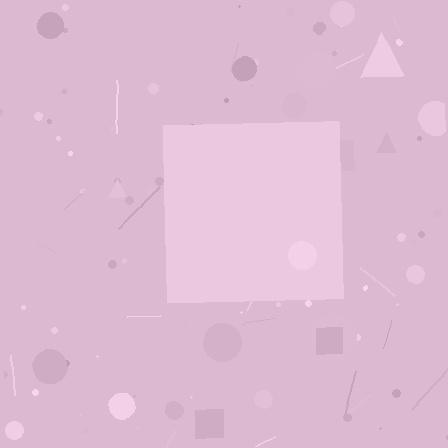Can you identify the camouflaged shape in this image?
The camouflaged shape is a square.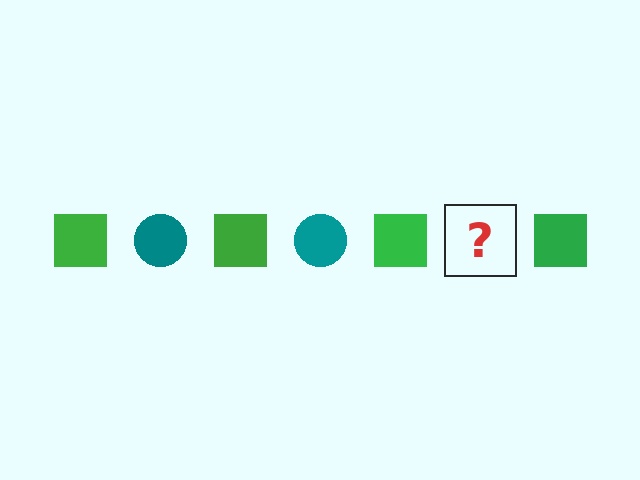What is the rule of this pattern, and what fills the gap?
The rule is that the pattern alternates between green square and teal circle. The gap should be filled with a teal circle.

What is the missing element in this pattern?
The missing element is a teal circle.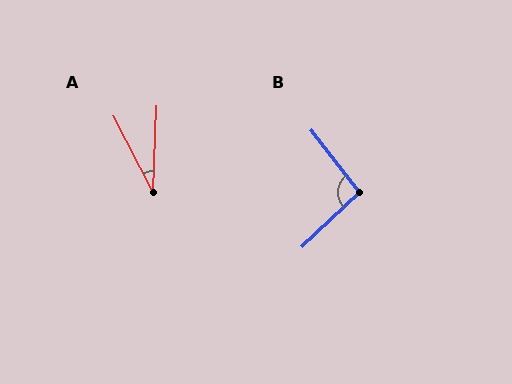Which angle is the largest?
B, at approximately 96 degrees.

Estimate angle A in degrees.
Approximately 30 degrees.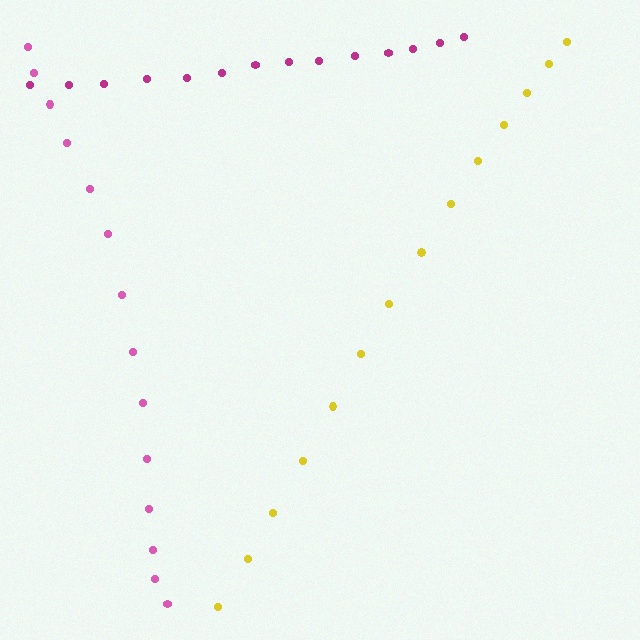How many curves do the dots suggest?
There are 3 distinct paths.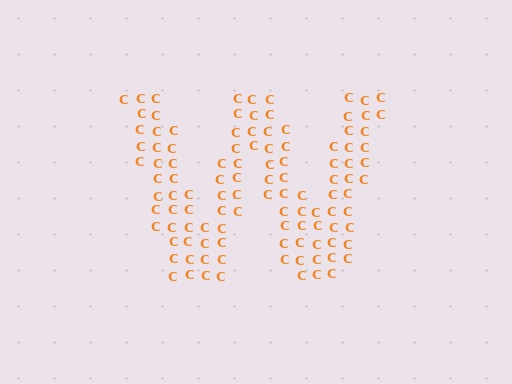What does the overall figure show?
The overall figure shows the letter W.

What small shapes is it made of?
It is made of small letter C's.